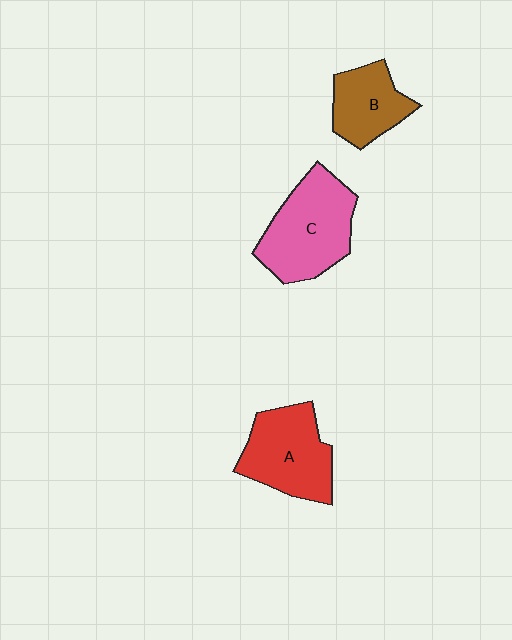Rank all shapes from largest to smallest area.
From largest to smallest: C (pink), A (red), B (brown).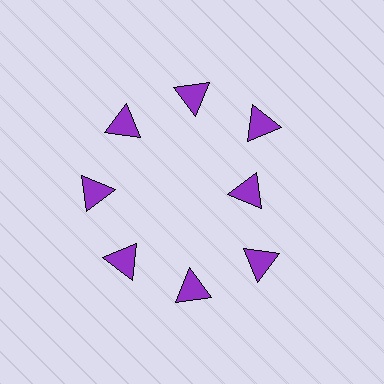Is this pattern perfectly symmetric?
No. The 8 purple triangles are arranged in a ring, but one element near the 3 o'clock position is pulled inward toward the center, breaking the 8-fold rotational symmetry.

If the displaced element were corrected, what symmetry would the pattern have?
It would have 8-fold rotational symmetry — the pattern would map onto itself every 45 degrees.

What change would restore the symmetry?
The symmetry would be restored by moving it outward, back onto the ring so that all 8 triangles sit at equal angles and equal distance from the center.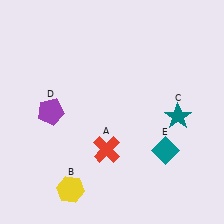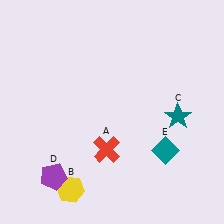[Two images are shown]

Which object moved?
The purple pentagon (D) moved down.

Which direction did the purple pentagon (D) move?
The purple pentagon (D) moved down.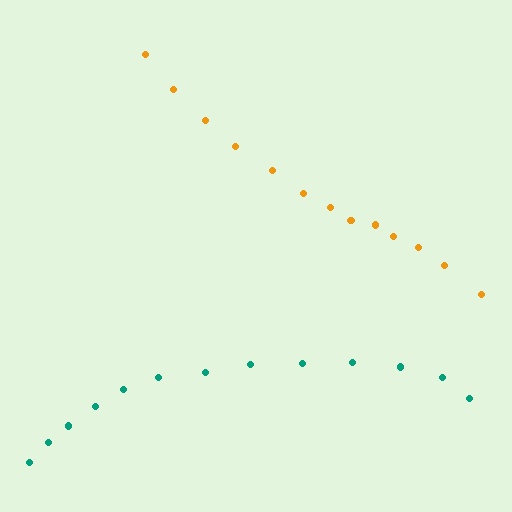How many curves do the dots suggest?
There are 2 distinct paths.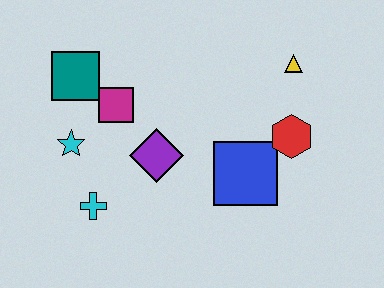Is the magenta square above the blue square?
Yes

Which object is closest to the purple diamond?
The magenta square is closest to the purple diamond.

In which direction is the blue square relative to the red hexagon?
The blue square is to the left of the red hexagon.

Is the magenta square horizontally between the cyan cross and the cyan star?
No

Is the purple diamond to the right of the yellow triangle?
No